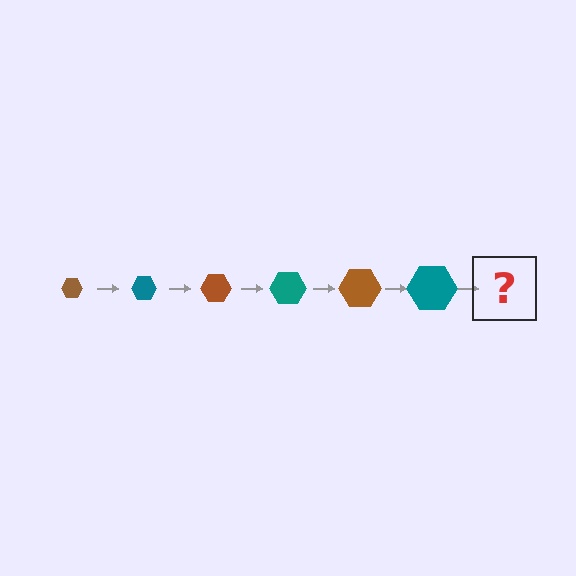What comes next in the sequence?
The next element should be a brown hexagon, larger than the previous one.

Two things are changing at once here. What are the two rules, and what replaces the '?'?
The two rules are that the hexagon grows larger each step and the color cycles through brown and teal. The '?' should be a brown hexagon, larger than the previous one.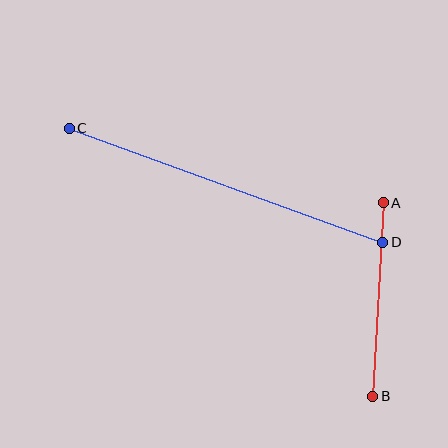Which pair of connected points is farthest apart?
Points C and D are farthest apart.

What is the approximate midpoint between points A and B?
The midpoint is at approximately (378, 299) pixels.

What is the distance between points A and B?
The distance is approximately 194 pixels.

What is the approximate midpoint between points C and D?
The midpoint is at approximately (226, 185) pixels.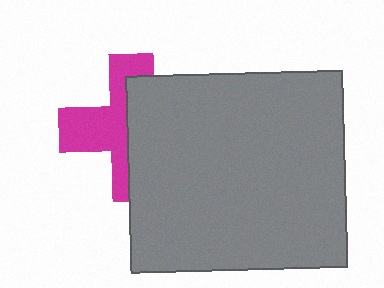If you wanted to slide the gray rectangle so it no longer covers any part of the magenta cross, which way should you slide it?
Slide it right — that is the most direct way to separate the two shapes.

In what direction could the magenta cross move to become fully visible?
The magenta cross could move left. That would shift it out from behind the gray rectangle entirely.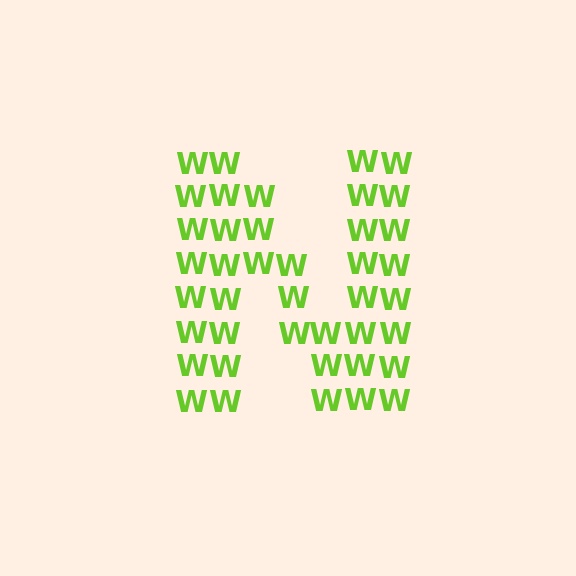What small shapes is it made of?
It is made of small letter W's.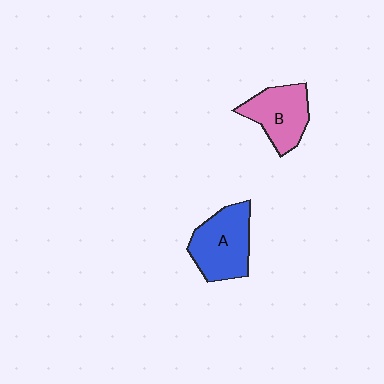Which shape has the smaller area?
Shape B (pink).